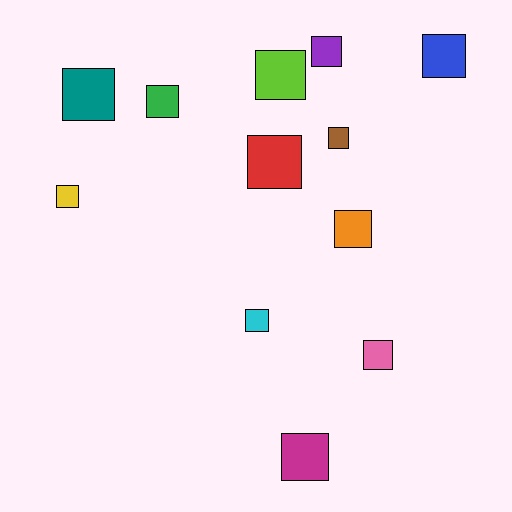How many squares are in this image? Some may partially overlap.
There are 12 squares.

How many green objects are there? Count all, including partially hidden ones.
There is 1 green object.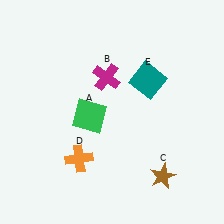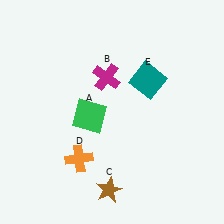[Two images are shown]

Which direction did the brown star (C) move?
The brown star (C) moved left.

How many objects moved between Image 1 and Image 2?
1 object moved between the two images.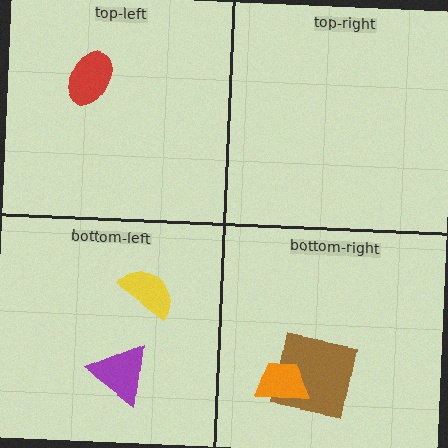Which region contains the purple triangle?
The bottom-left region.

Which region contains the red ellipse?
The top-left region.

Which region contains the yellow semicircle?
The bottom-left region.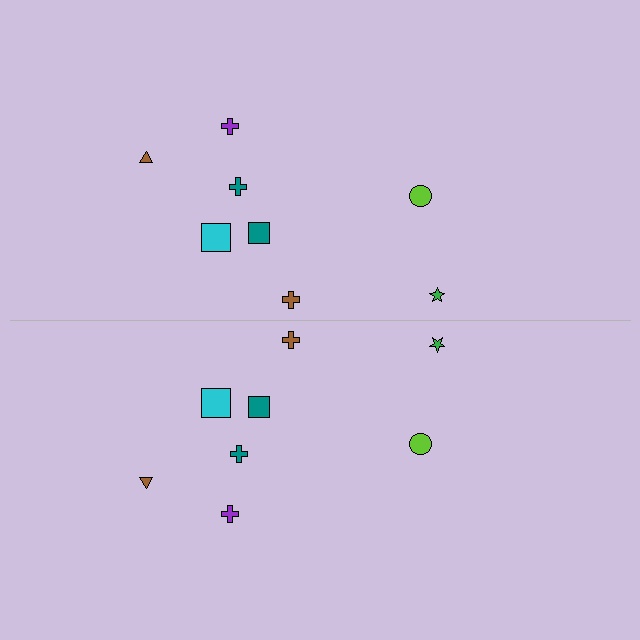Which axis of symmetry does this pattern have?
The pattern has a horizontal axis of symmetry running through the center of the image.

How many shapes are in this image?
There are 16 shapes in this image.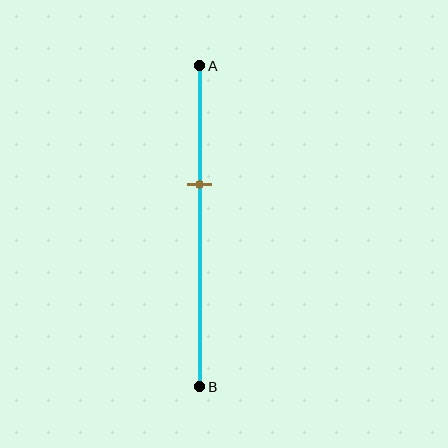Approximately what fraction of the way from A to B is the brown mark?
The brown mark is approximately 35% of the way from A to B.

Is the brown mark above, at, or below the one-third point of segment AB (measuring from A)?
The brown mark is below the one-third point of segment AB.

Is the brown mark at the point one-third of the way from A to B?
No, the mark is at about 35% from A, not at the 33% one-third point.